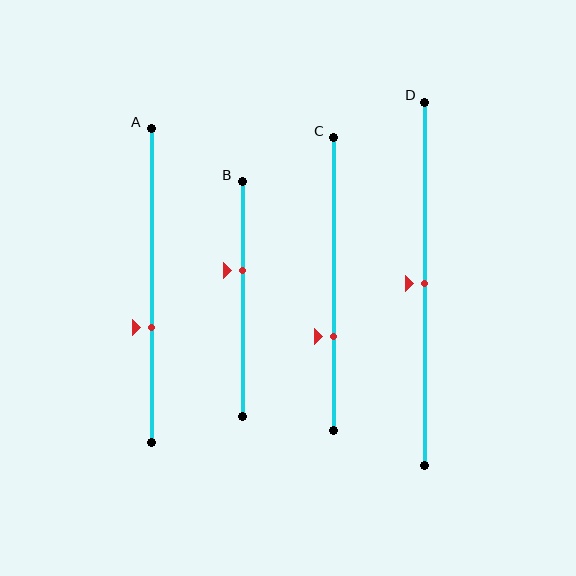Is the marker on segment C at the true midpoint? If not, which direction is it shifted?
No, the marker on segment C is shifted downward by about 18% of the segment length.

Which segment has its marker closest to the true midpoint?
Segment D has its marker closest to the true midpoint.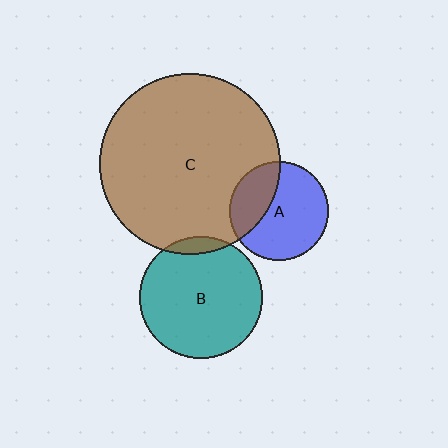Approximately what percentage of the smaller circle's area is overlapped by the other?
Approximately 30%.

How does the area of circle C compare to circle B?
Approximately 2.2 times.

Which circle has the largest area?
Circle C (brown).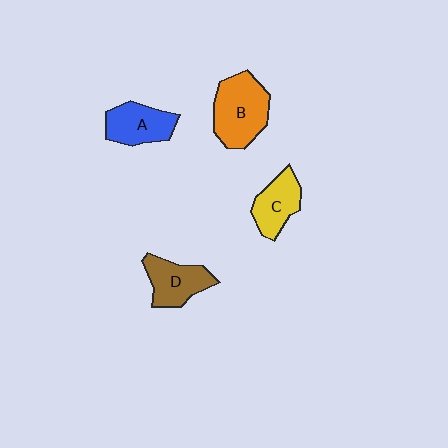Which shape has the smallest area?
Shape C (yellow).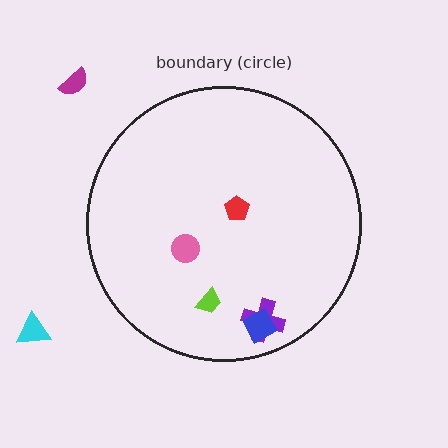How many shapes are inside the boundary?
5 inside, 2 outside.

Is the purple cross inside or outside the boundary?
Inside.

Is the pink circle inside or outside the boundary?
Inside.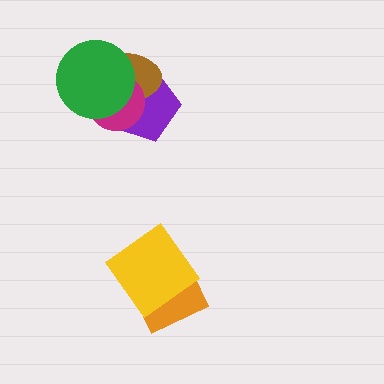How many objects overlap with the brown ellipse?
3 objects overlap with the brown ellipse.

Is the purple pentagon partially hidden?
Yes, it is partially covered by another shape.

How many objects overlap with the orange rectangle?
1 object overlaps with the orange rectangle.